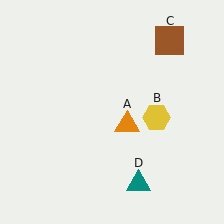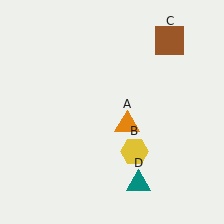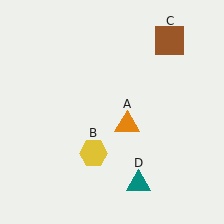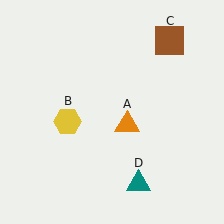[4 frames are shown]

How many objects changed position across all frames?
1 object changed position: yellow hexagon (object B).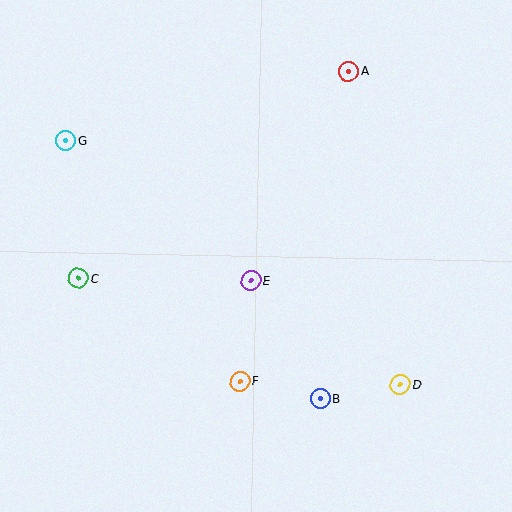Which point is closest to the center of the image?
Point E at (251, 280) is closest to the center.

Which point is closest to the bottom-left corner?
Point C is closest to the bottom-left corner.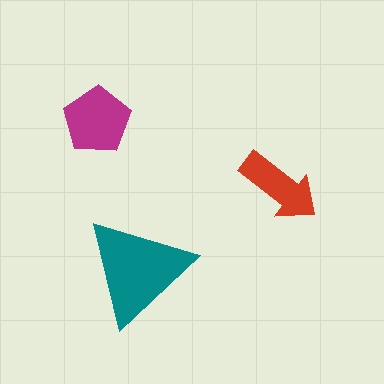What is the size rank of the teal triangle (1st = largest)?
1st.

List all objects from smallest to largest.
The red arrow, the magenta pentagon, the teal triangle.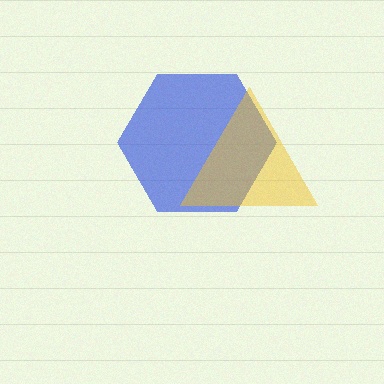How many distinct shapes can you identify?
There are 2 distinct shapes: a blue hexagon, a yellow triangle.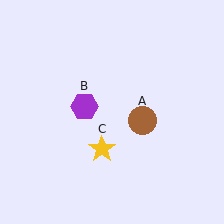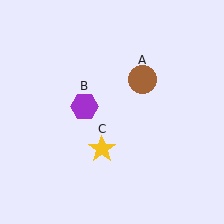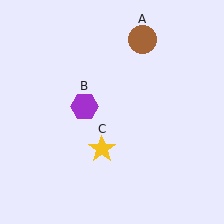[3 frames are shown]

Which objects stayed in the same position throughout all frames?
Purple hexagon (object B) and yellow star (object C) remained stationary.